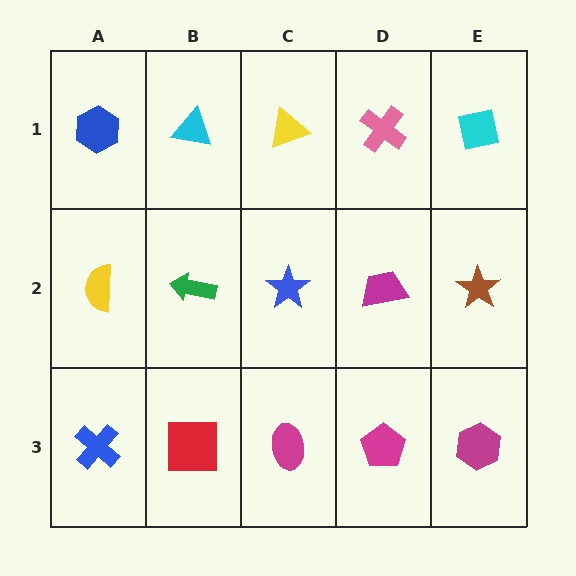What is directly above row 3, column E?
A brown star.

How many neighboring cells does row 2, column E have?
3.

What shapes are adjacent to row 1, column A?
A yellow semicircle (row 2, column A), a cyan triangle (row 1, column B).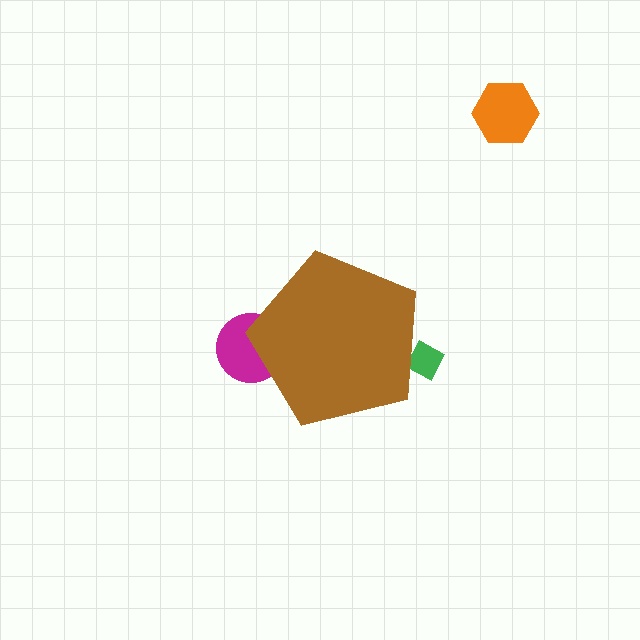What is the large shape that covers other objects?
A brown pentagon.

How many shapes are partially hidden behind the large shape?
2 shapes are partially hidden.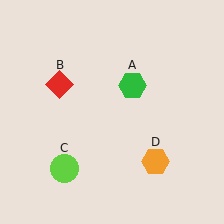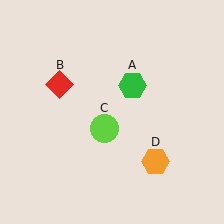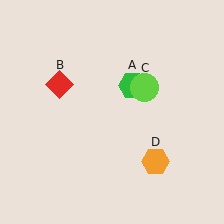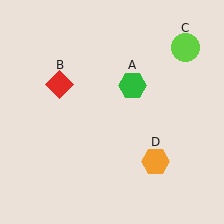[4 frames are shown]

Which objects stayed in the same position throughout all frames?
Green hexagon (object A) and red diamond (object B) and orange hexagon (object D) remained stationary.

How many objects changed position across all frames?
1 object changed position: lime circle (object C).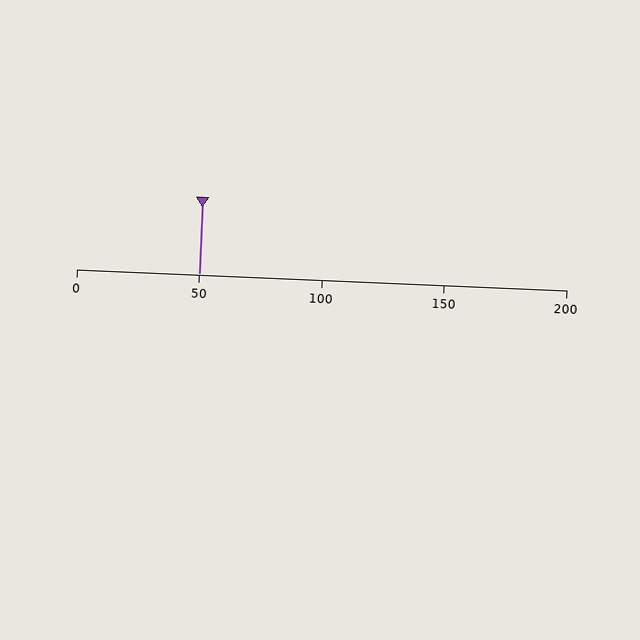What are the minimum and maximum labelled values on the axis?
The axis runs from 0 to 200.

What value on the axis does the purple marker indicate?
The marker indicates approximately 50.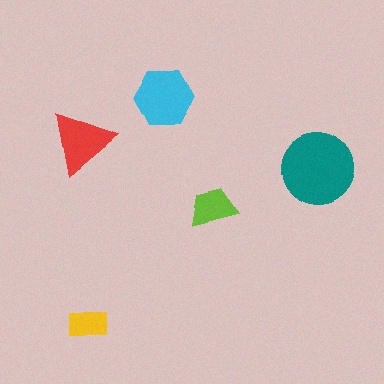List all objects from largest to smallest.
The teal circle, the cyan hexagon, the red triangle, the lime trapezoid, the yellow rectangle.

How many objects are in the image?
There are 5 objects in the image.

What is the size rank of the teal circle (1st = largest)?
1st.